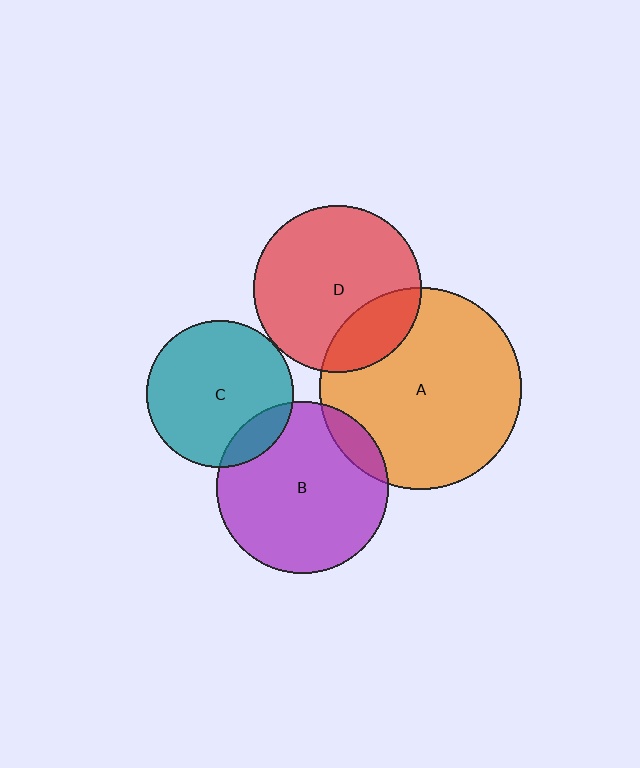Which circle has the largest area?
Circle A (orange).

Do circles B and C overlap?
Yes.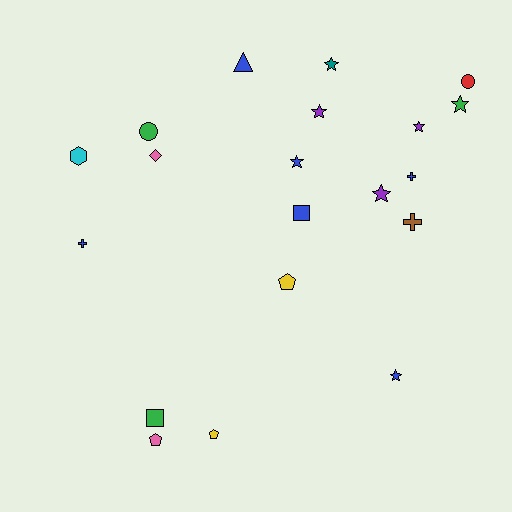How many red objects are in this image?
There is 1 red object.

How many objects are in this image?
There are 20 objects.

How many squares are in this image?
There are 2 squares.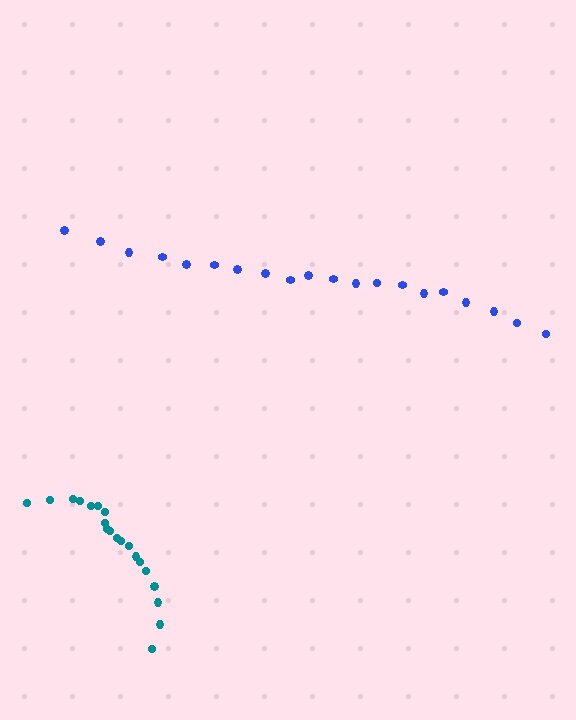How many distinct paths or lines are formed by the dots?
There are 2 distinct paths.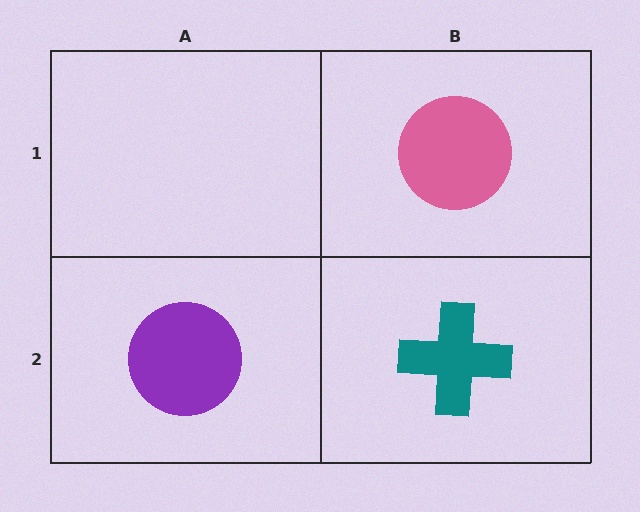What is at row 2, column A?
A purple circle.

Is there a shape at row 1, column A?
No, that cell is empty.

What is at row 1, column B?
A pink circle.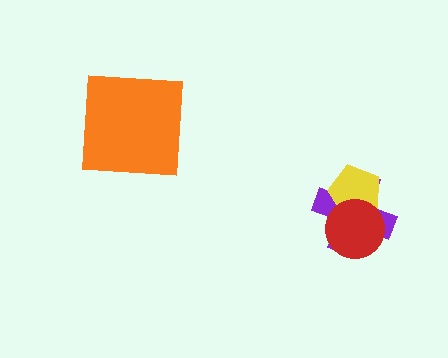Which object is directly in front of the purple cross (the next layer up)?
The yellow pentagon is directly in front of the purple cross.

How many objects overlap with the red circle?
2 objects overlap with the red circle.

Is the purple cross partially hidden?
Yes, it is partially covered by another shape.